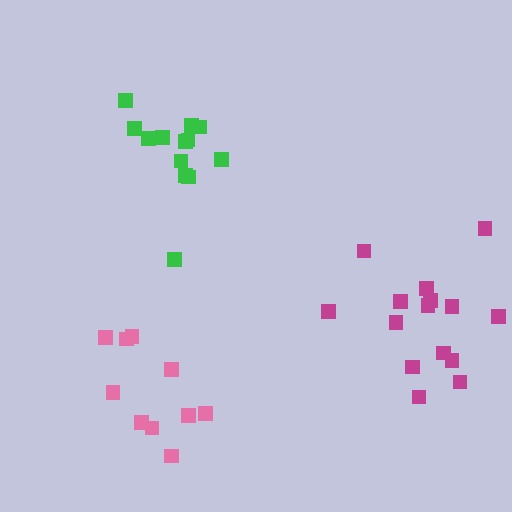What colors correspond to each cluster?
The clusters are colored: pink, magenta, green.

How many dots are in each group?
Group 1: 10 dots, Group 2: 15 dots, Group 3: 13 dots (38 total).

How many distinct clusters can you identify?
There are 3 distinct clusters.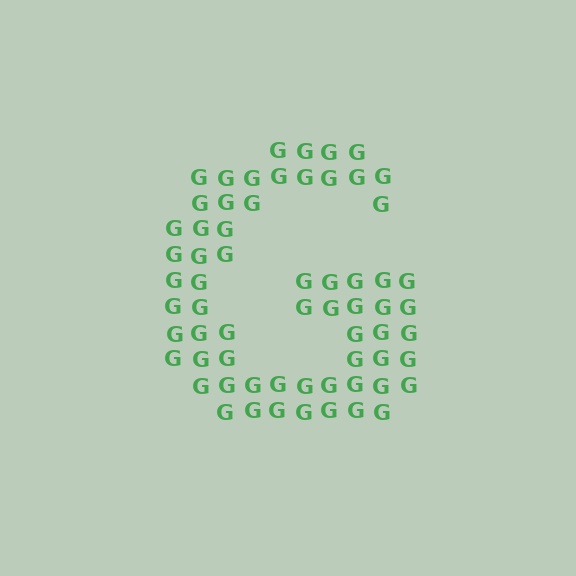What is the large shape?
The large shape is the letter G.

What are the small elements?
The small elements are letter G's.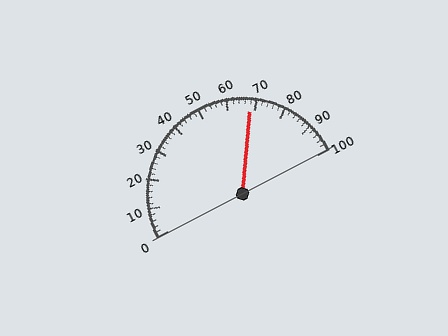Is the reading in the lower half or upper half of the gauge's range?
The reading is in the upper half of the range (0 to 100).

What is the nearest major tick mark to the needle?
The nearest major tick mark is 70.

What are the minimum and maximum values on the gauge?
The gauge ranges from 0 to 100.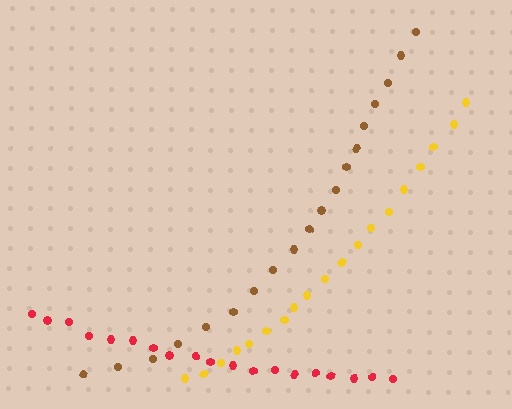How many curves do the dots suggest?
There are 3 distinct paths.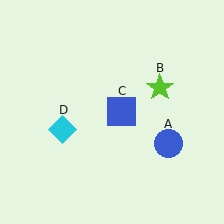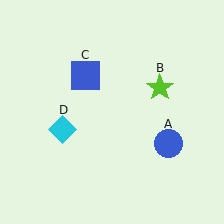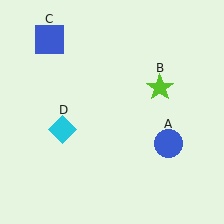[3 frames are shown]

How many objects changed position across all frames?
1 object changed position: blue square (object C).